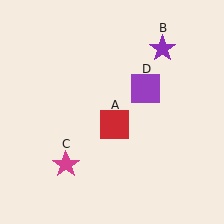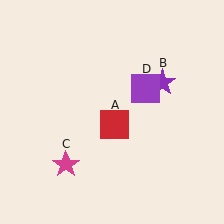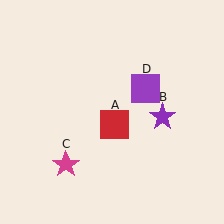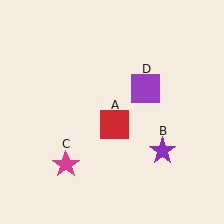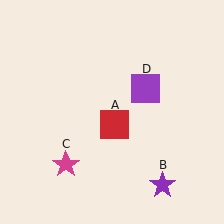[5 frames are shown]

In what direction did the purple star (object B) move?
The purple star (object B) moved down.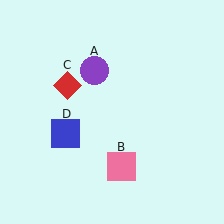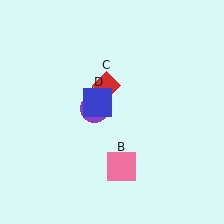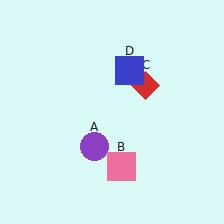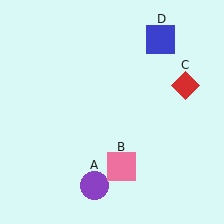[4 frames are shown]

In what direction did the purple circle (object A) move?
The purple circle (object A) moved down.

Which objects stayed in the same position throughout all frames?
Pink square (object B) remained stationary.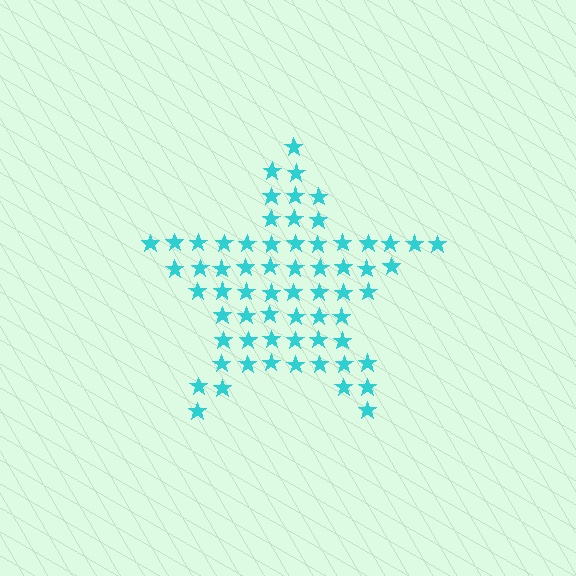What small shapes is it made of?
It is made of small stars.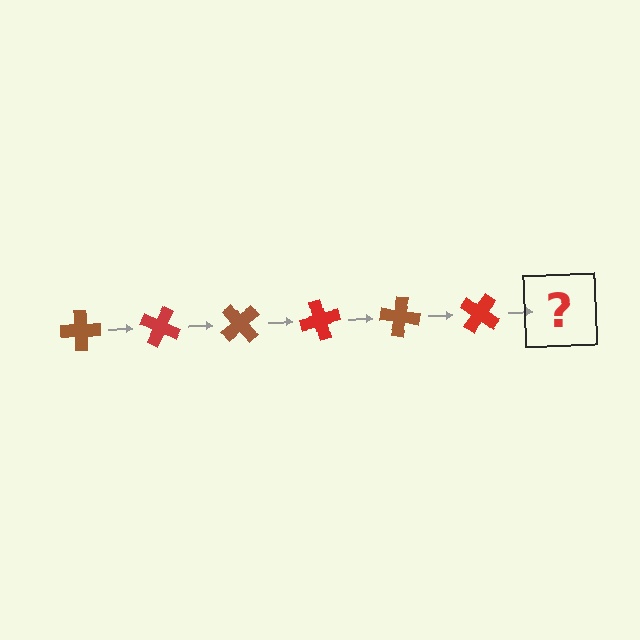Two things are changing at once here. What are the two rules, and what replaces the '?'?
The two rules are that it rotates 25 degrees each step and the color cycles through brown and red. The '?' should be a brown cross, rotated 150 degrees from the start.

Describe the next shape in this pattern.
It should be a brown cross, rotated 150 degrees from the start.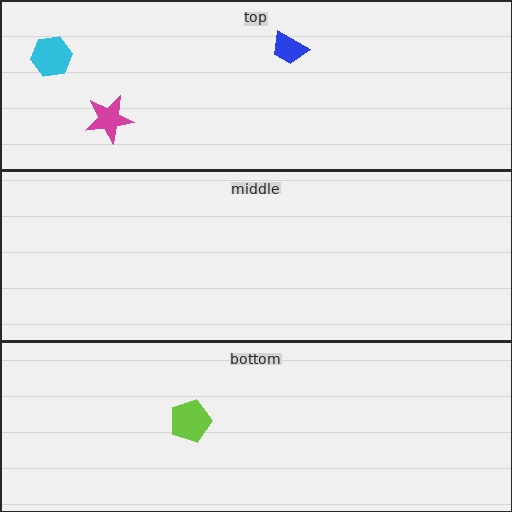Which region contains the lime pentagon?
The bottom region.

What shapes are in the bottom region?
The lime pentagon.